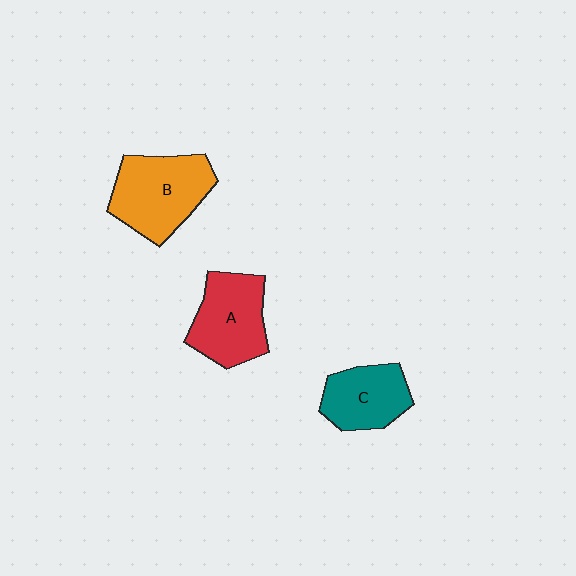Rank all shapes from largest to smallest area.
From largest to smallest: B (orange), A (red), C (teal).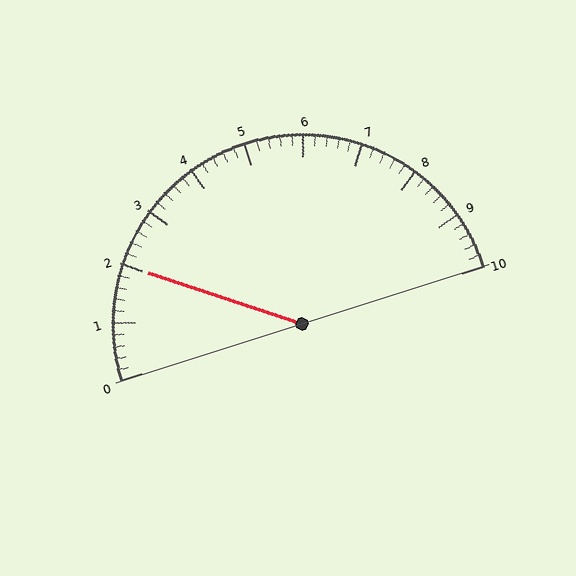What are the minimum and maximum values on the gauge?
The gauge ranges from 0 to 10.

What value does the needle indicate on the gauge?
The needle indicates approximately 2.0.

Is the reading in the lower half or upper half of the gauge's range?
The reading is in the lower half of the range (0 to 10).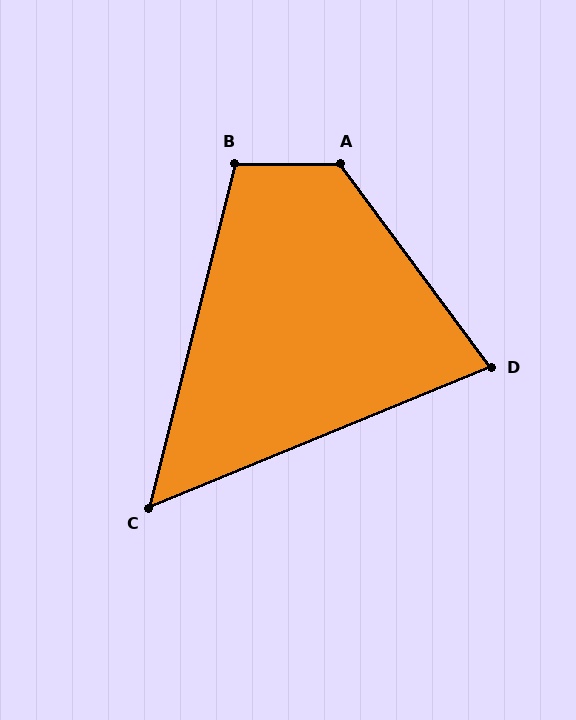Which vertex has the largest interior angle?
A, at approximately 126 degrees.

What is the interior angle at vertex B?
Approximately 104 degrees (obtuse).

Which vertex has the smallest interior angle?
C, at approximately 54 degrees.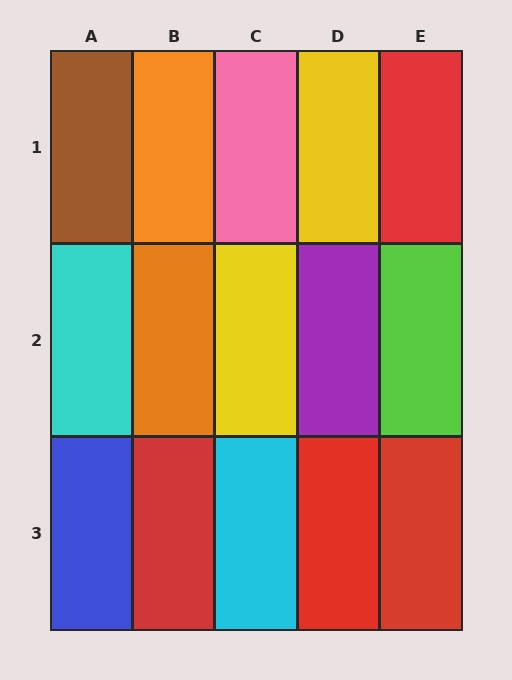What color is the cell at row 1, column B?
Orange.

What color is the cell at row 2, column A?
Cyan.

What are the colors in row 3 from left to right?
Blue, red, cyan, red, red.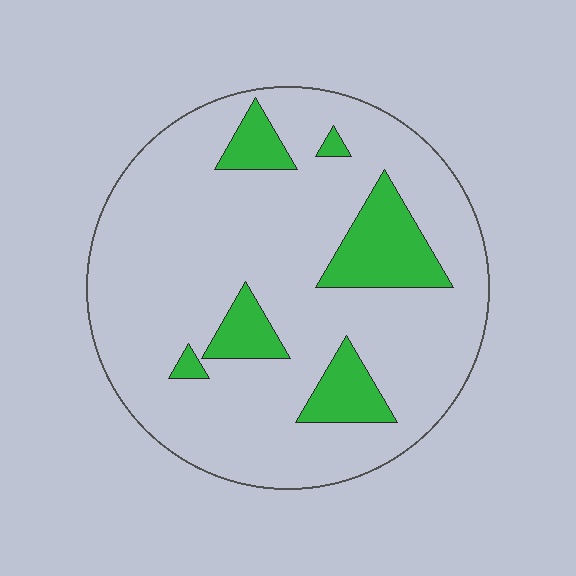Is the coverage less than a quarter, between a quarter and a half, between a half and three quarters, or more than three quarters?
Less than a quarter.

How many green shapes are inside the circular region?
6.